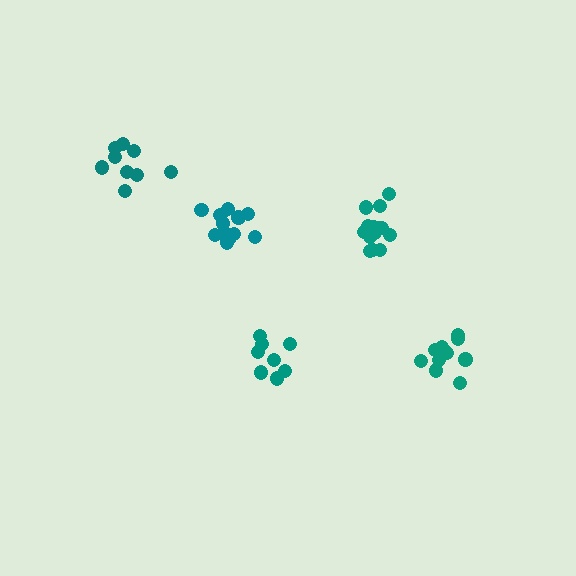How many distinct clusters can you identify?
There are 5 distinct clusters.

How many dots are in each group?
Group 1: 14 dots, Group 2: 9 dots, Group 3: 13 dots, Group 4: 11 dots, Group 5: 8 dots (55 total).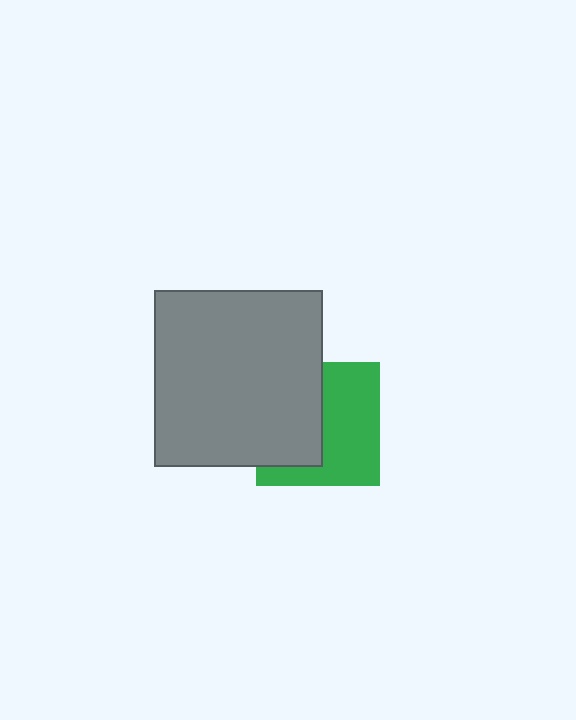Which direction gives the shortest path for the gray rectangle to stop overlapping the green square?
Moving left gives the shortest separation.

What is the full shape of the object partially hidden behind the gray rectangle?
The partially hidden object is a green square.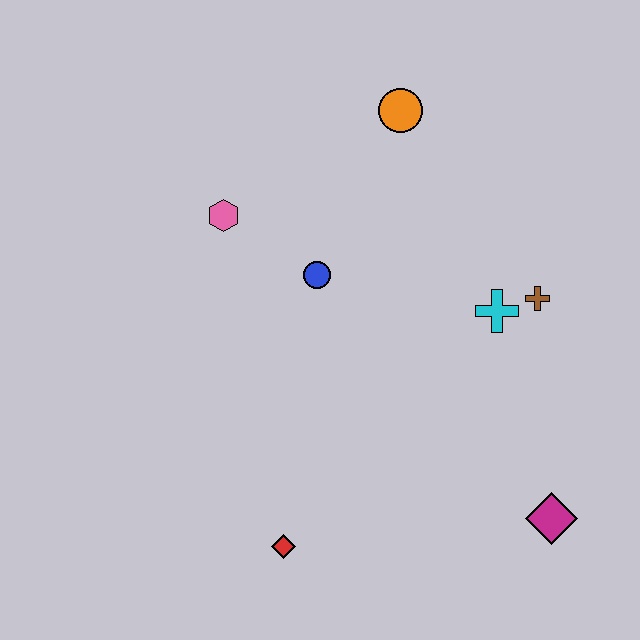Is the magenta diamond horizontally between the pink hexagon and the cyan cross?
No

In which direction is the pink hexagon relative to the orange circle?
The pink hexagon is to the left of the orange circle.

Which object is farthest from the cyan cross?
The red diamond is farthest from the cyan cross.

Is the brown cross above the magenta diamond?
Yes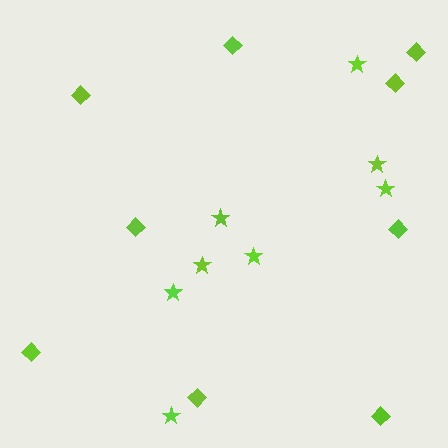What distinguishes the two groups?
There are 2 groups: one group of stars (8) and one group of diamonds (9).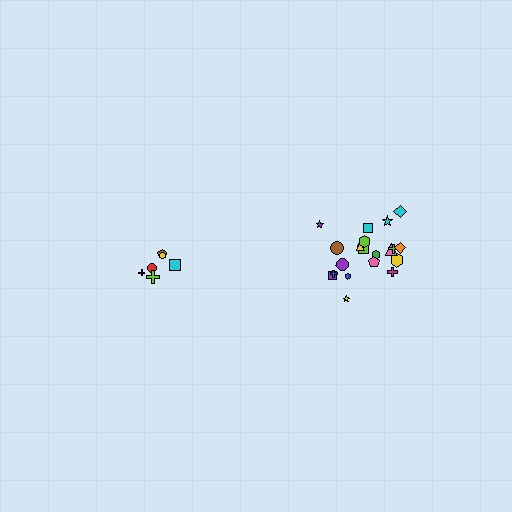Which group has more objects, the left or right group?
The right group.